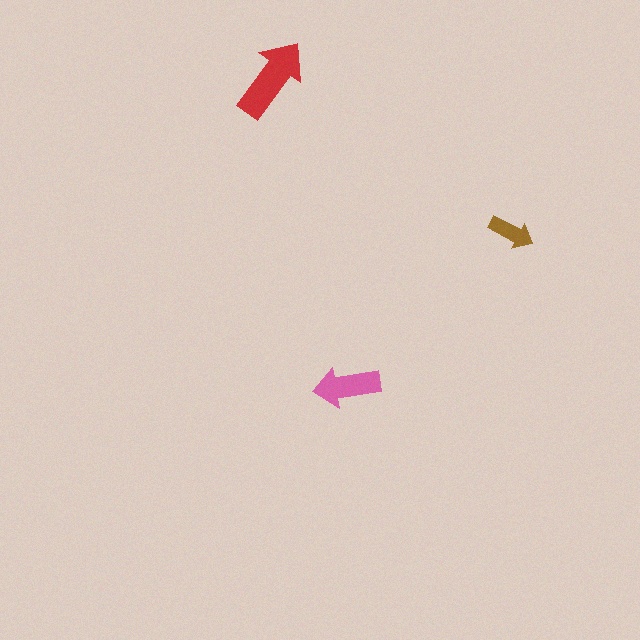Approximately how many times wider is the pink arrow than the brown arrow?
About 1.5 times wider.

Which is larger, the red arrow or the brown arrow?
The red one.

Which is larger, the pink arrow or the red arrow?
The red one.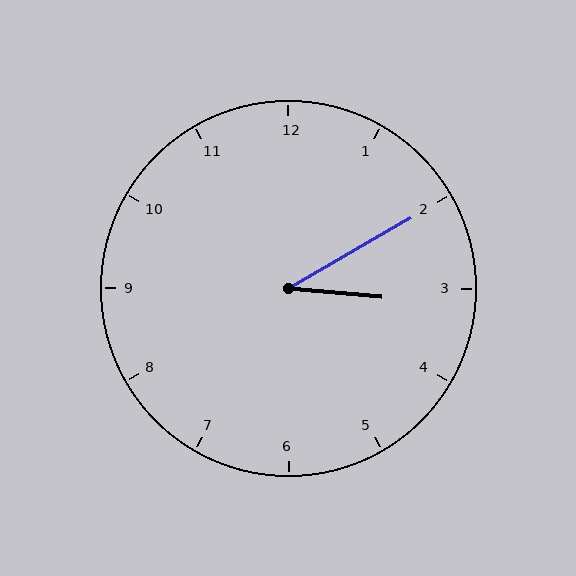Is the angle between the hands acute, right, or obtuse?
It is acute.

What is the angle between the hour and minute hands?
Approximately 35 degrees.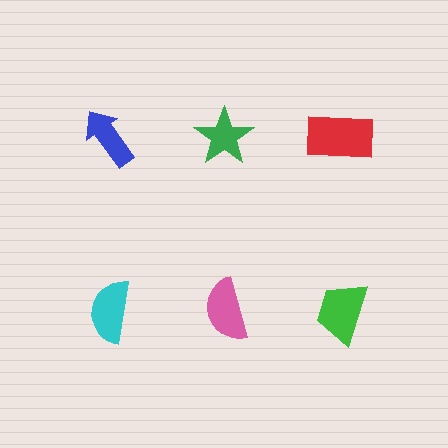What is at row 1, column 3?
A red rectangle.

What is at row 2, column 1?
A cyan semicircle.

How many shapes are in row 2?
3 shapes.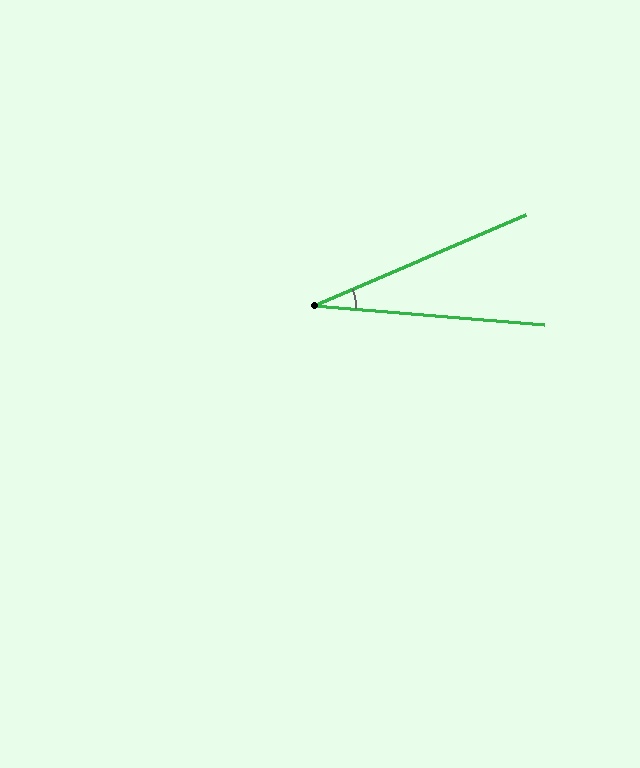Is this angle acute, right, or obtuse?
It is acute.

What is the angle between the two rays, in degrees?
Approximately 28 degrees.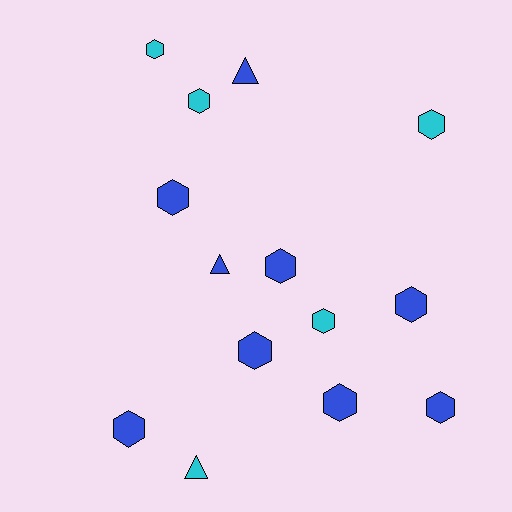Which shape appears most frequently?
Hexagon, with 11 objects.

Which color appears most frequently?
Blue, with 9 objects.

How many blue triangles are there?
There are 2 blue triangles.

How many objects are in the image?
There are 14 objects.